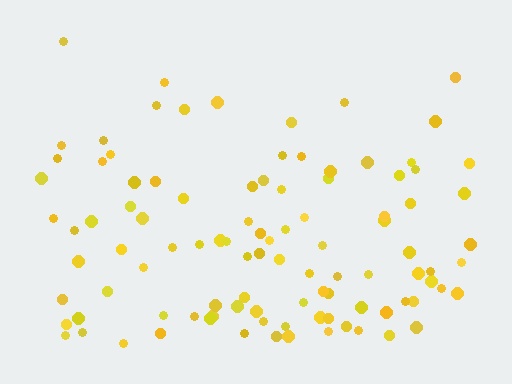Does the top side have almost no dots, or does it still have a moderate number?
Still a moderate number, just noticeably fewer than the bottom.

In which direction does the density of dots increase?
From top to bottom, with the bottom side densest.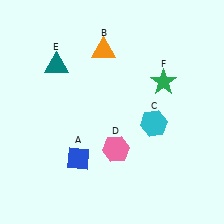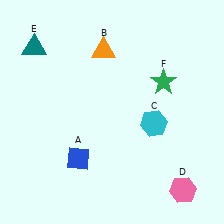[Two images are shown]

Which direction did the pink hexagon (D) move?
The pink hexagon (D) moved right.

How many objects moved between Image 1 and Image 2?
2 objects moved between the two images.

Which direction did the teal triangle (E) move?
The teal triangle (E) moved left.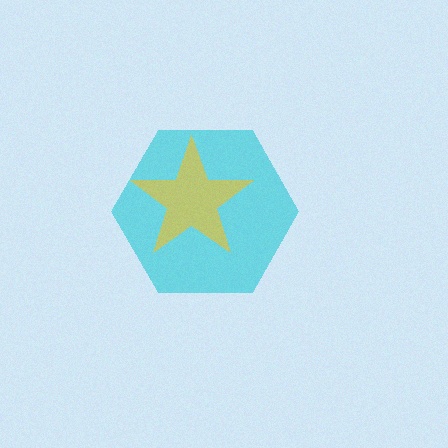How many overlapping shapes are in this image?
There are 2 overlapping shapes in the image.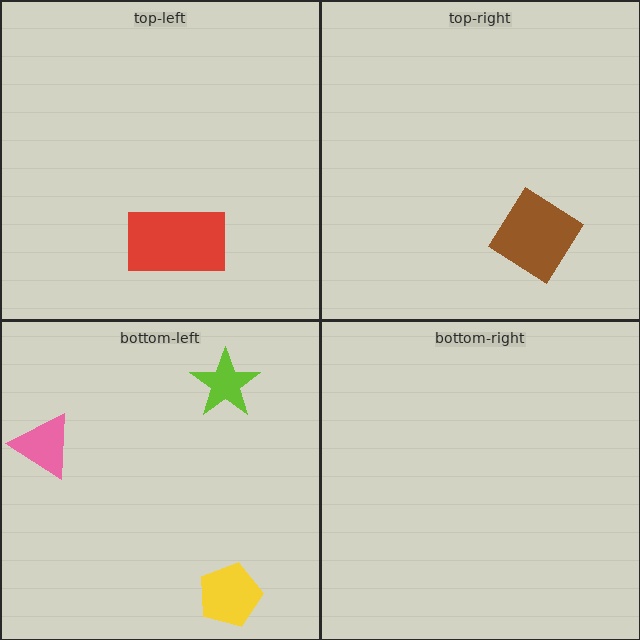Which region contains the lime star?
The bottom-left region.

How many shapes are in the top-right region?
1.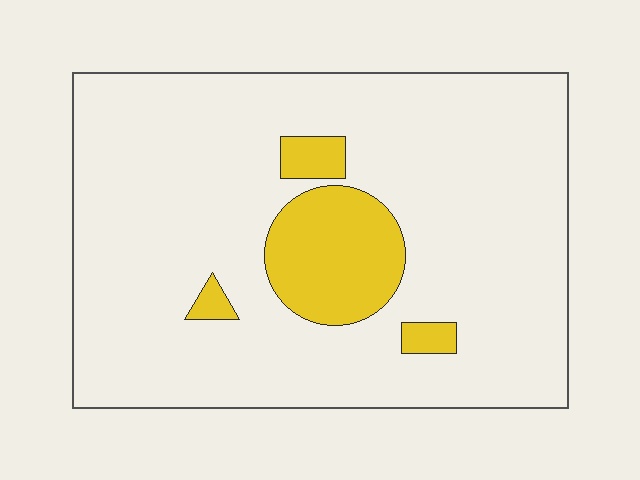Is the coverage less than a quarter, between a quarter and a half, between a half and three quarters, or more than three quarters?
Less than a quarter.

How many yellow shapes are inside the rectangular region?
4.